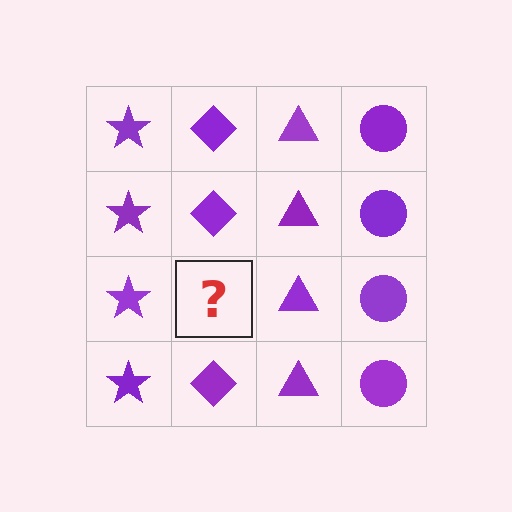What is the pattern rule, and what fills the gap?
The rule is that each column has a consistent shape. The gap should be filled with a purple diamond.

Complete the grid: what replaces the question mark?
The question mark should be replaced with a purple diamond.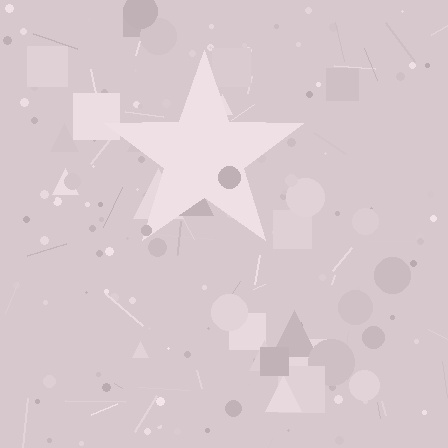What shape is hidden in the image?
A star is hidden in the image.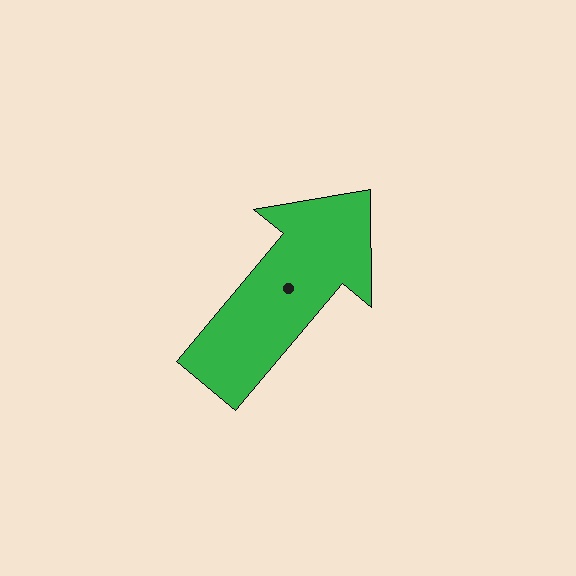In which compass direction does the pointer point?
Northeast.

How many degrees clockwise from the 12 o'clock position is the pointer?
Approximately 40 degrees.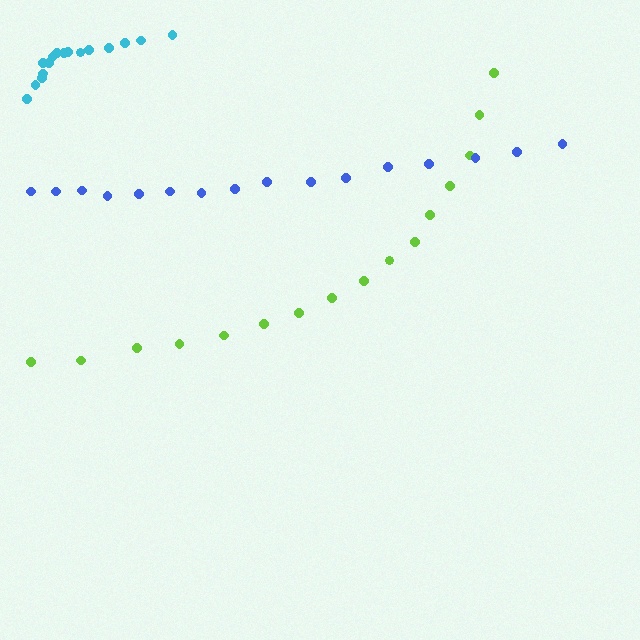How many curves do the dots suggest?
There are 3 distinct paths.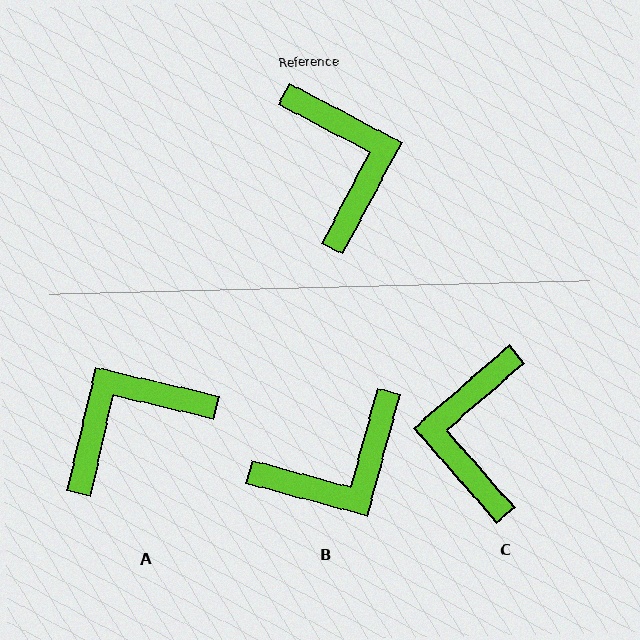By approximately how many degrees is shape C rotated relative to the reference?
Approximately 159 degrees counter-clockwise.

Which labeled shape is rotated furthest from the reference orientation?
C, about 159 degrees away.